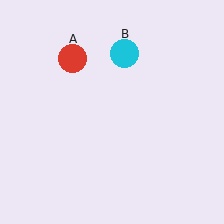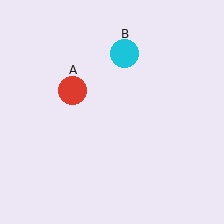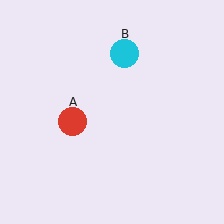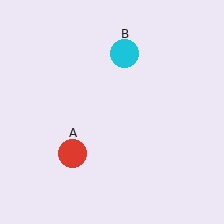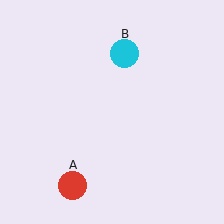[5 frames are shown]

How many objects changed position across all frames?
1 object changed position: red circle (object A).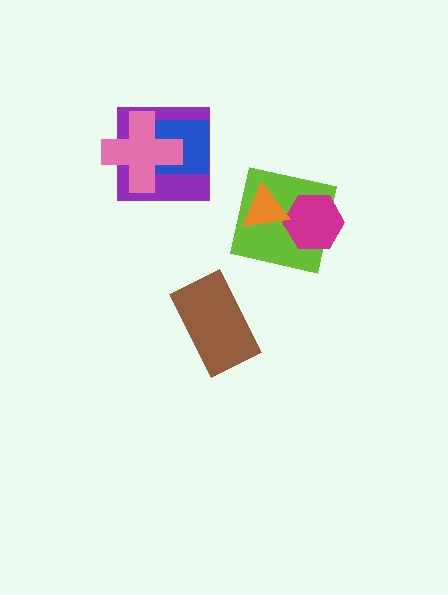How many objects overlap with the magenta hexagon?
2 objects overlap with the magenta hexagon.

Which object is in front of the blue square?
The pink cross is in front of the blue square.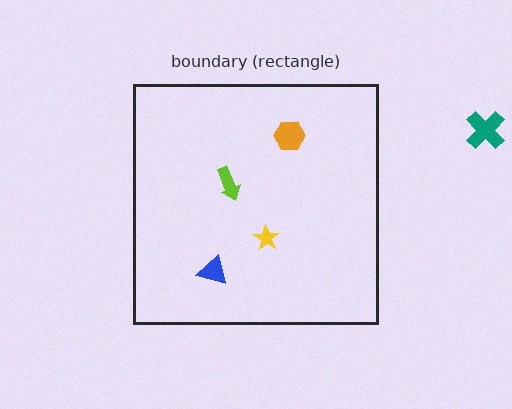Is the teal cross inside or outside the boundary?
Outside.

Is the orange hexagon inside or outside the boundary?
Inside.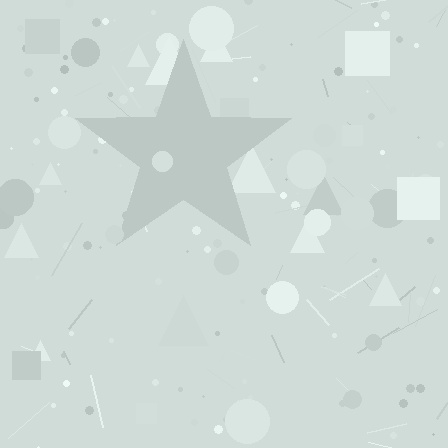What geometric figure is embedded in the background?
A star is embedded in the background.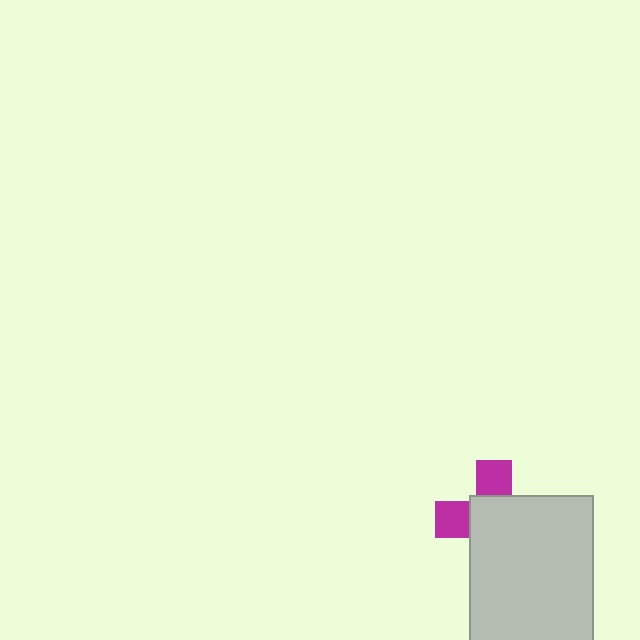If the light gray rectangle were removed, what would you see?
You would see the complete magenta cross.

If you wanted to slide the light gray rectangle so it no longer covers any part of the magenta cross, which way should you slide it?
Slide it toward the lower-right — that is the most direct way to separate the two shapes.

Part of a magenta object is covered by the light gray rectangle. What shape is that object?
It is a cross.